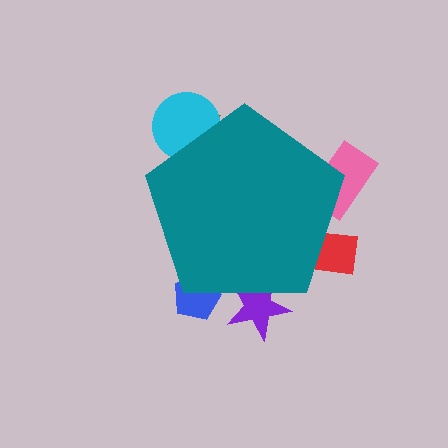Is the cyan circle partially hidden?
Yes, the cyan circle is partially hidden behind the teal pentagon.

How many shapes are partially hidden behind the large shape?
6 shapes are partially hidden.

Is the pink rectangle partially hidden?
Yes, the pink rectangle is partially hidden behind the teal pentagon.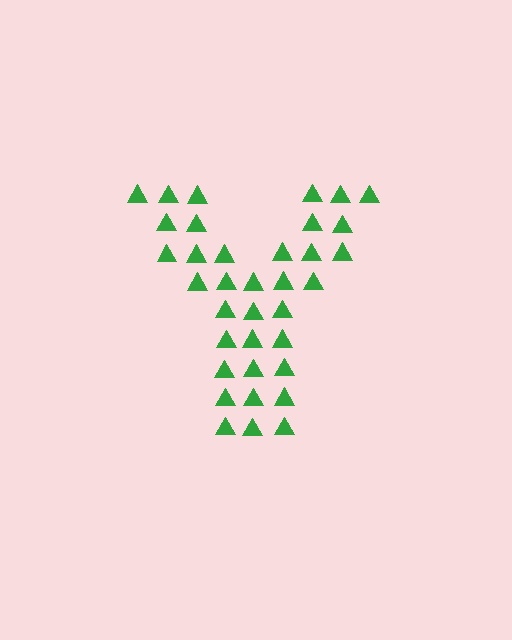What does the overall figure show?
The overall figure shows the letter Y.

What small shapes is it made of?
It is made of small triangles.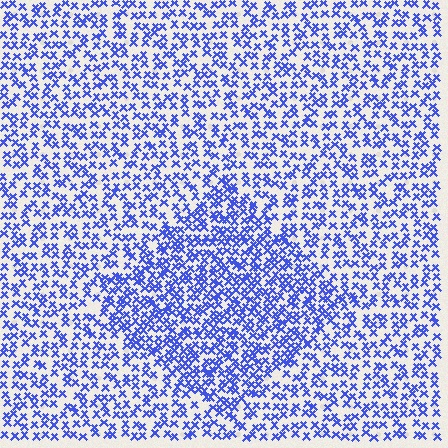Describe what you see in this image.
The image contains small blue elements arranged at two different densities. A diamond-shaped region is visible where the elements are more densely packed than the surrounding area.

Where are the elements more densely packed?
The elements are more densely packed inside the diamond boundary.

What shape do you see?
I see a diamond.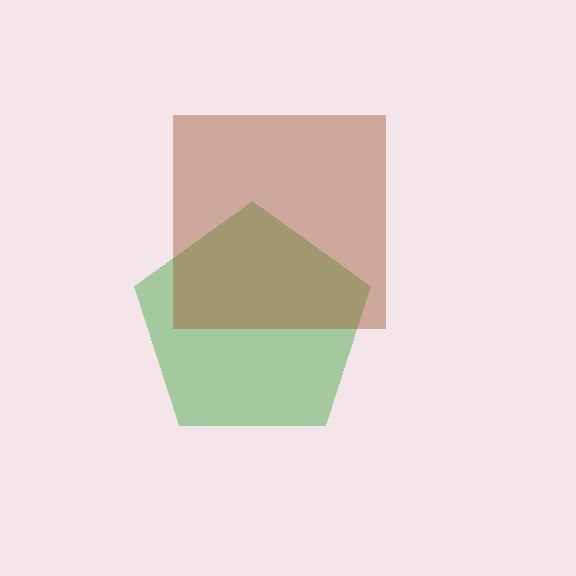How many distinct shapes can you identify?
There are 2 distinct shapes: a green pentagon, a brown square.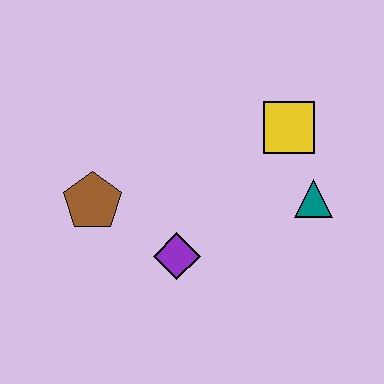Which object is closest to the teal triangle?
The yellow square is closest to the teal triangle.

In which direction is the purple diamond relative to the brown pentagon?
The purple diamond is to the right of the brown pentagon.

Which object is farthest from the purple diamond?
The yellow square is farthest from the purple diamond.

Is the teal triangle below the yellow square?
Yes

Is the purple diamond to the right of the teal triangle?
No